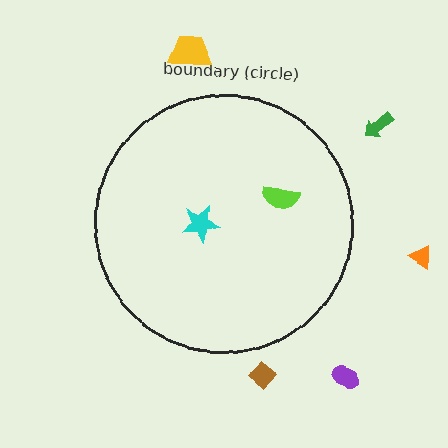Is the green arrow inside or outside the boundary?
Outside.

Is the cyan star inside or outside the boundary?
Inside.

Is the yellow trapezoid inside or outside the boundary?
Outside.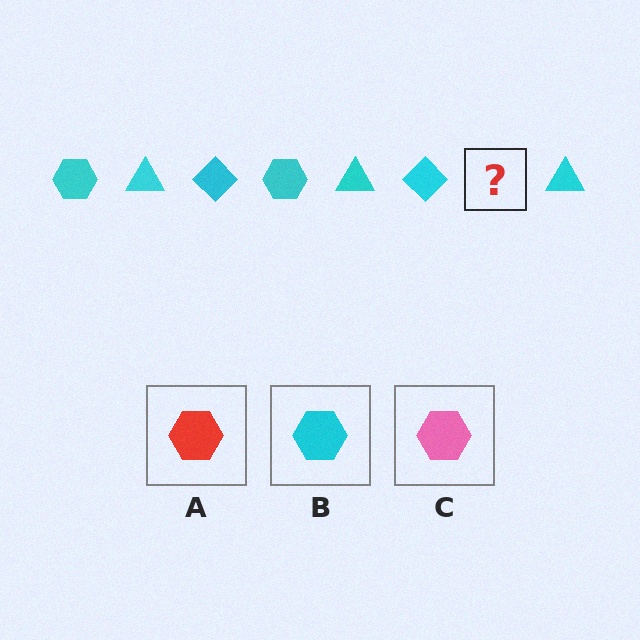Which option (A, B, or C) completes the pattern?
B.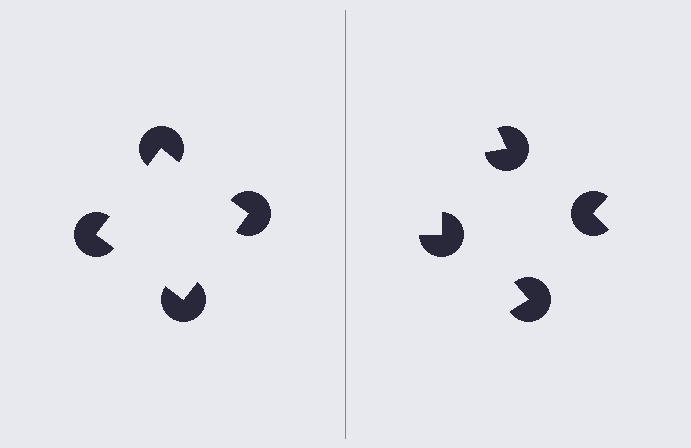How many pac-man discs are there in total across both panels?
8 — 4 on each side.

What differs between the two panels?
The pac-man discs are positioned identically on both sides; only the wedge orientations differ. On the left they align to a square; on the right they are misaligned.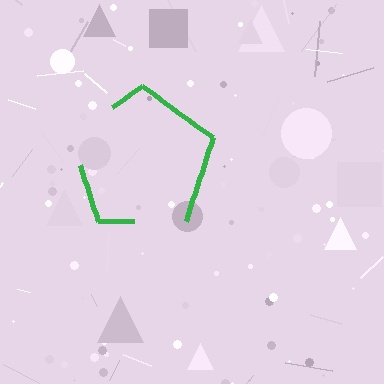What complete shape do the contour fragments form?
The contour fragments form a pentagon.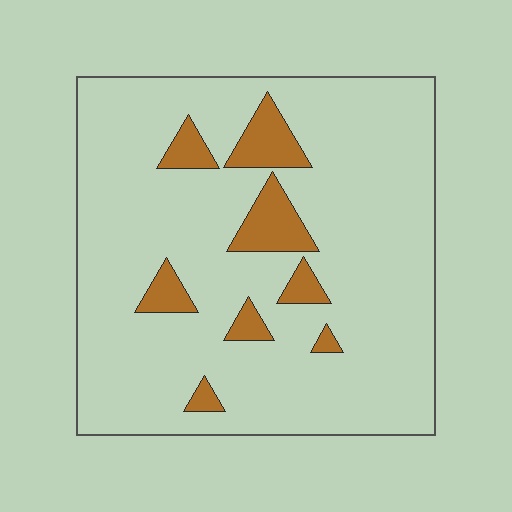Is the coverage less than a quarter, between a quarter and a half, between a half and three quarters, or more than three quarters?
Less than a quarter.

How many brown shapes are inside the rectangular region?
8.